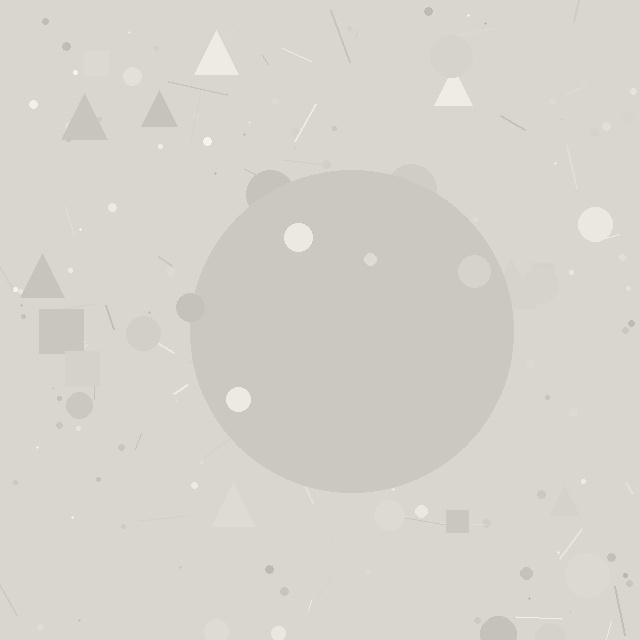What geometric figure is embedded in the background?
A circle is embedded in the background.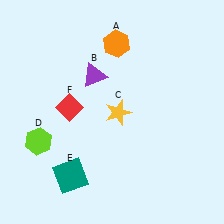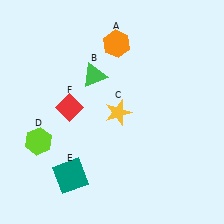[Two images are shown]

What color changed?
The triangle (B) changed from purple in Image 1 to green in Image 2.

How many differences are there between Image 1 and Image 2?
There is 1 difference between the two images.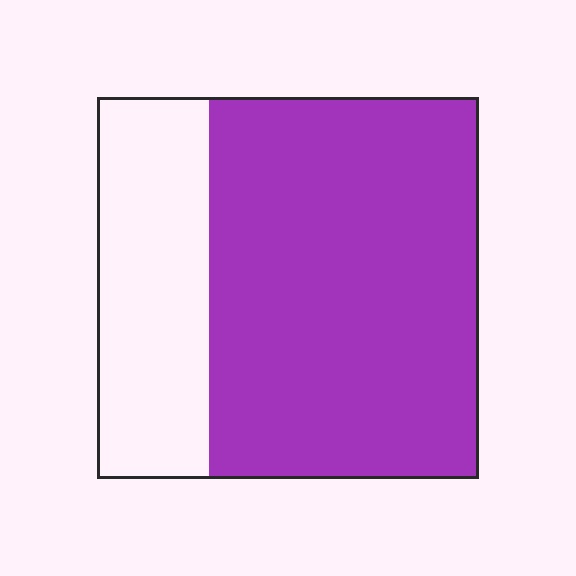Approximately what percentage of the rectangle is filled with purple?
Approximately 70%.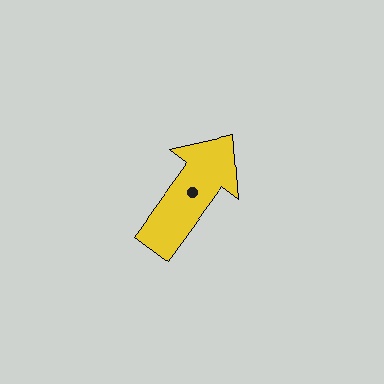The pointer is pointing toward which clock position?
Roughly 1 o'clock.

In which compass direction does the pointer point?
Northeast.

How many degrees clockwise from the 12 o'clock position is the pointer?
Approximately 36 degrees.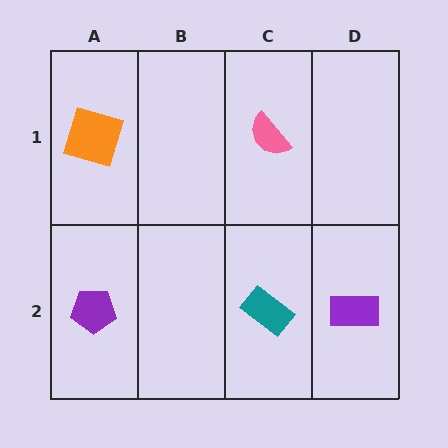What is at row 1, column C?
A pink semicircle.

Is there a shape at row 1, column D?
No, that cell is empty.